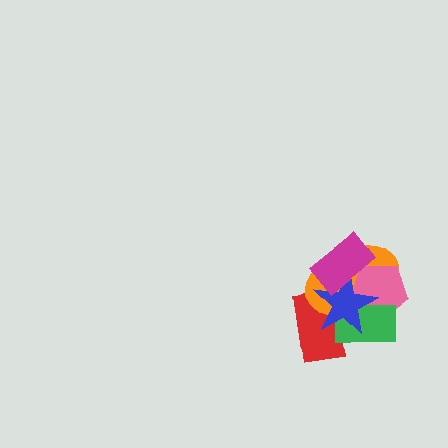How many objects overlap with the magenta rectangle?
3 objects overlap with the magenta rectangle.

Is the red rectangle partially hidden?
Yes, it is partially covered by another shape.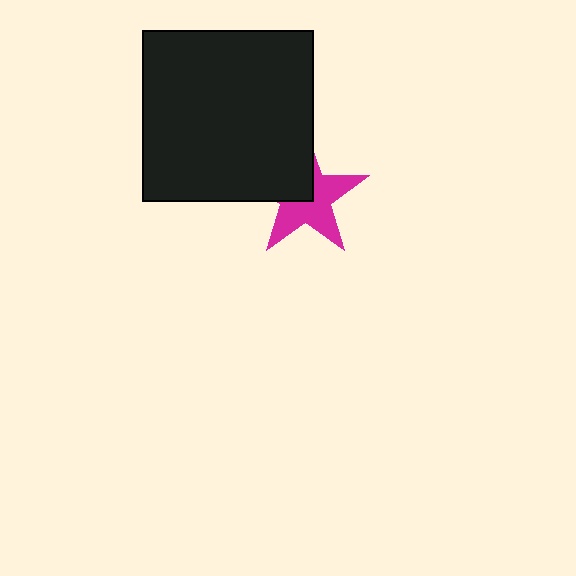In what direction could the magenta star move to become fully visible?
The magenta star could move toward the lower-right. That would shift it out from behind the black square entirely.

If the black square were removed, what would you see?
You would see the complete magenta star.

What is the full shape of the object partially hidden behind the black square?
The partially hidden object is a magenta star.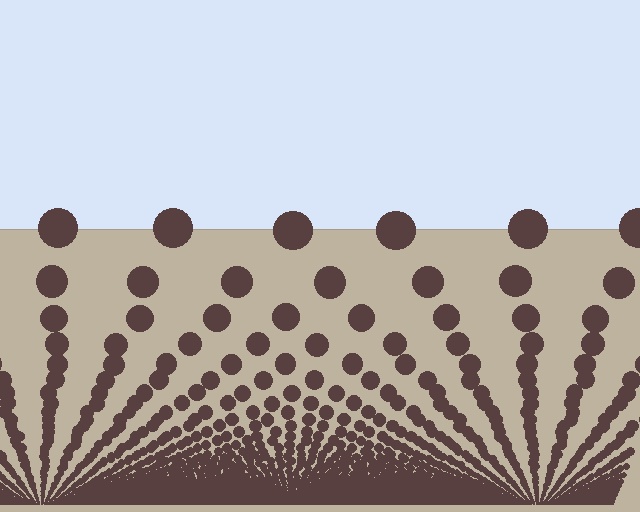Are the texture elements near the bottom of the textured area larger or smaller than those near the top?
Smaller. The gradient is inverted — elements near the bottom are smaller and denser.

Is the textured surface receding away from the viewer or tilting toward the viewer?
The surface appears to tilt toward the viewer. Texture elements get larger and sparser toward the top.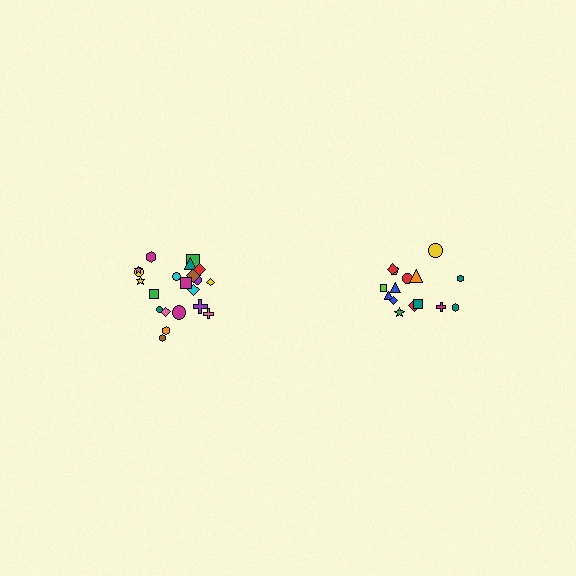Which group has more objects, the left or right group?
The left group.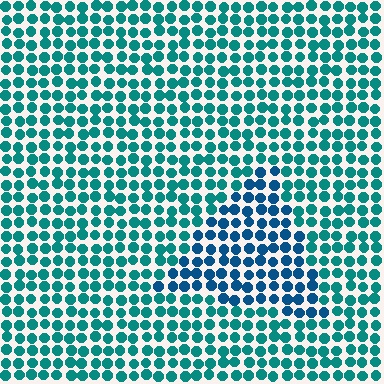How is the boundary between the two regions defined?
The boundary is defined purely by a slight shift in hue (about 30 degrees). Spacing, size, and orientation are identical on both sides.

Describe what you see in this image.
The image is filled with small teal elements in a uniform arrangement. A triangle-shaped region is visible where the elements are tinted to a slightly different hue, forming a subtle color boundary.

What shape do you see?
I see a triangle.